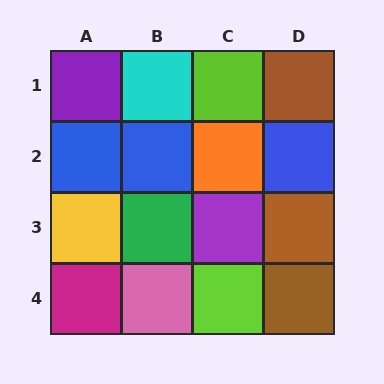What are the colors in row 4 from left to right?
Magenta, pink, lime, brown.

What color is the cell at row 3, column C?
Purple.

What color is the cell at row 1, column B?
Cyan.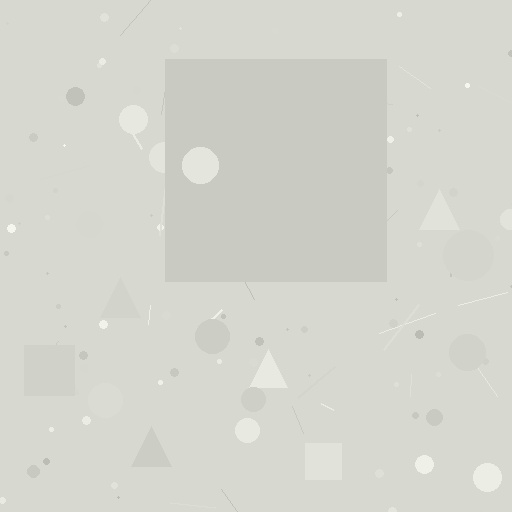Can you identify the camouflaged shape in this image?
The camouflaged shape is a square.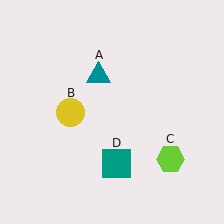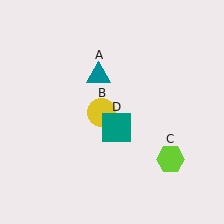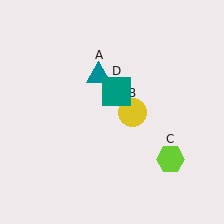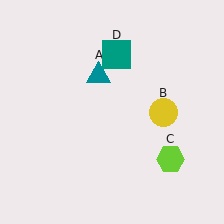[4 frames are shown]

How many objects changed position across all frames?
2 objects changed position: yellow circle (object B), teal square (object D).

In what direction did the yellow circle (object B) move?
The yellow circle (object B) moved right.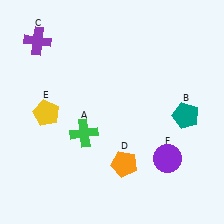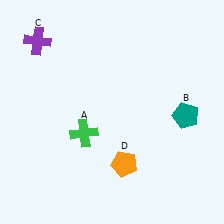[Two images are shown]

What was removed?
The purple circle (F), the yellow pentagon (E) were removed in Image 2.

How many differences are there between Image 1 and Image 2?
There are 2 differences between the two images.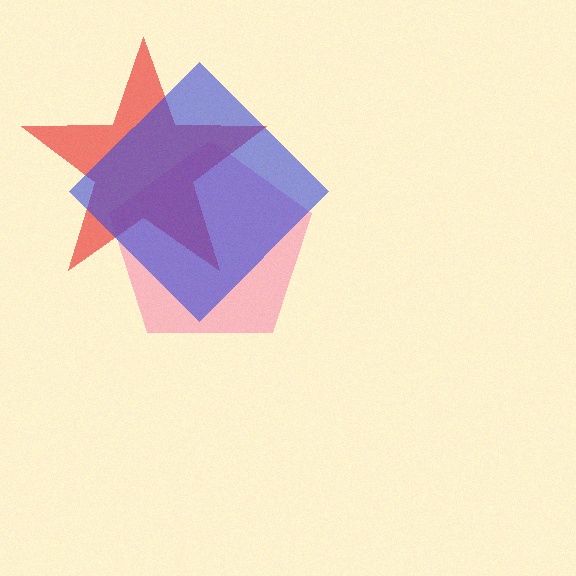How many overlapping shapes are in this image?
There are 3 overlapping shapes in the image.